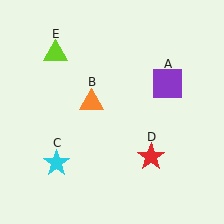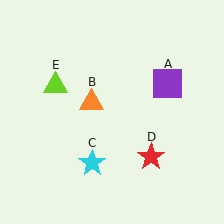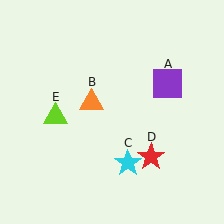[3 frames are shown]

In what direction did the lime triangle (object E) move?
The lime triangle (object E) moved down.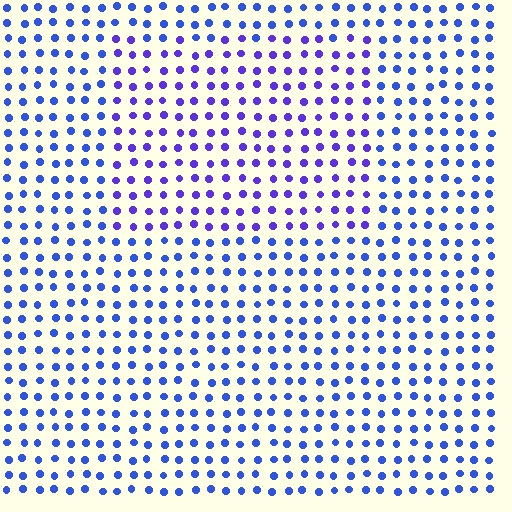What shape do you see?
I see a rectangle.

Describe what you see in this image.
The image is filled with small blue elements in a uniform arrangement. A rectangle-shaped region is visible where the elements are tinted to a slightly different hue, forming a subtle color boundary.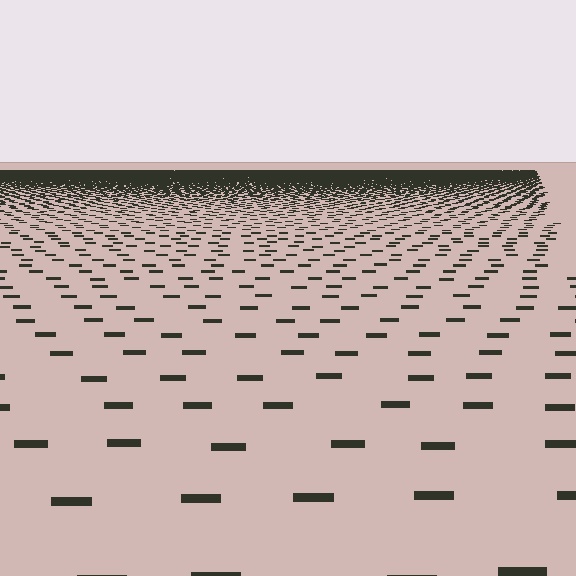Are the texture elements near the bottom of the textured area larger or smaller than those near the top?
Larger. Near the bottom, elements are closer to the viewer and appear at a bigger on-screen size.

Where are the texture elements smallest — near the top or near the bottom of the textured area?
Near the top.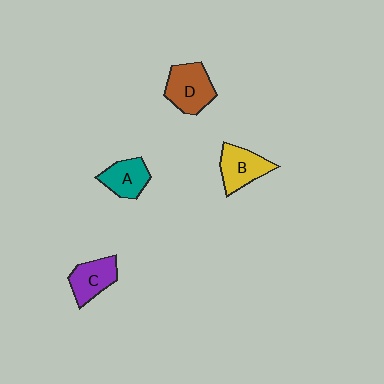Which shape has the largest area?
Shape D (brown).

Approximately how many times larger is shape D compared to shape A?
Approximately 1.3 times.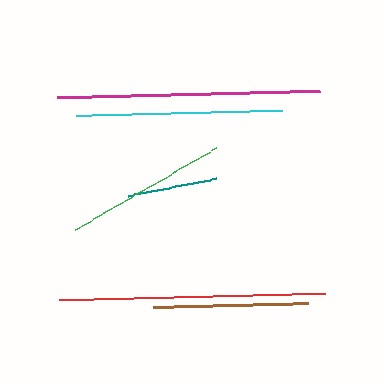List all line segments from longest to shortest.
From longest to shortest: red, magenta, cyan, green, brown, teal.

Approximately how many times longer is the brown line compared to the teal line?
The brown line is approximately 1.7 times the length of the teal line.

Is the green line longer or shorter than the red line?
The red line is longer than the green line.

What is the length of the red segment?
The red segment is approximately 266 pixels long.